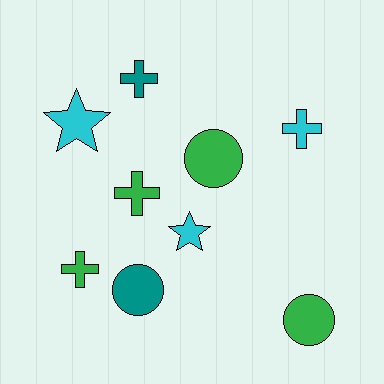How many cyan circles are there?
There are no cyan circles.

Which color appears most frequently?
Green, with 4 objects.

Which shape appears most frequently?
Cross, with 4 objects.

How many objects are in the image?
There are 9 objects.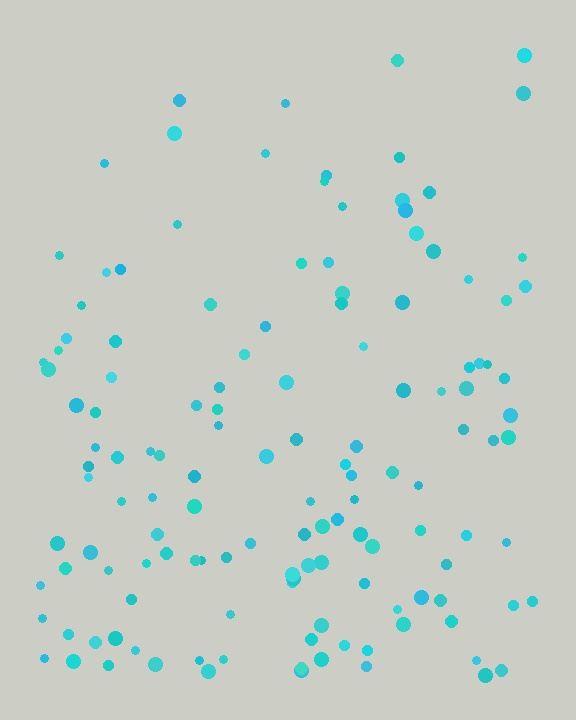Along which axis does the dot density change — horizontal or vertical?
Vertical.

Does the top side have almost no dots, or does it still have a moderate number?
Still a moderate number, just noticeably fewer than the bottom.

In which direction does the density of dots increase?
From top to bottom, with the bottom side densest.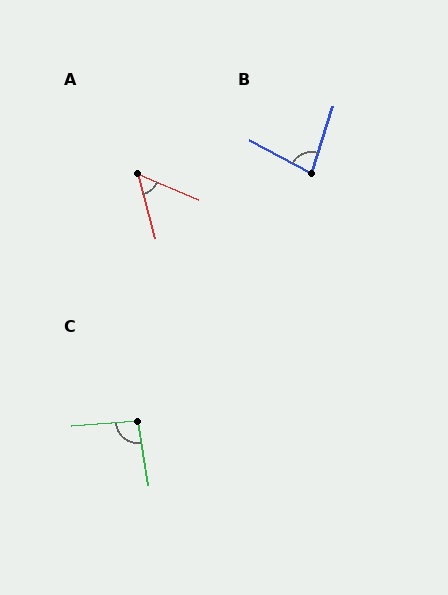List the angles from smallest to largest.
A (52°), B (80°), C (95°).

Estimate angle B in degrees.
Approximately 80 degrees.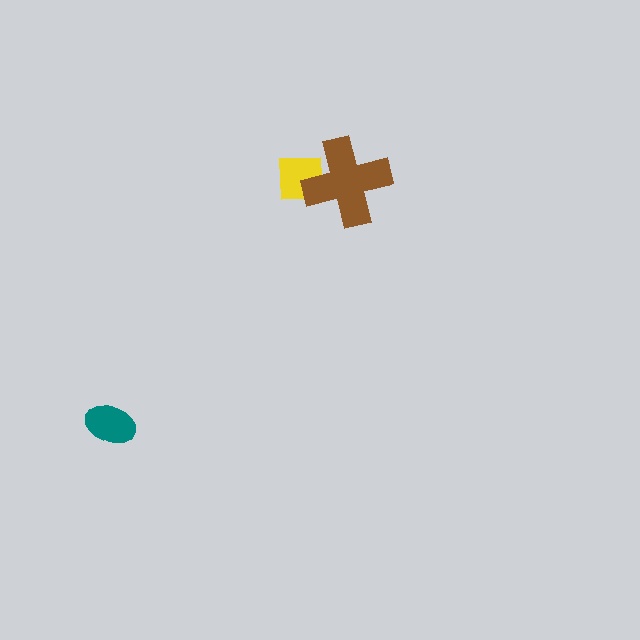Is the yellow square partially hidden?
Yes, it is partially covered by another shape.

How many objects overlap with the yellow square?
1 object overlaps with the yellow square.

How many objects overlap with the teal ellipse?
0 objects overlap with the teal ellipse.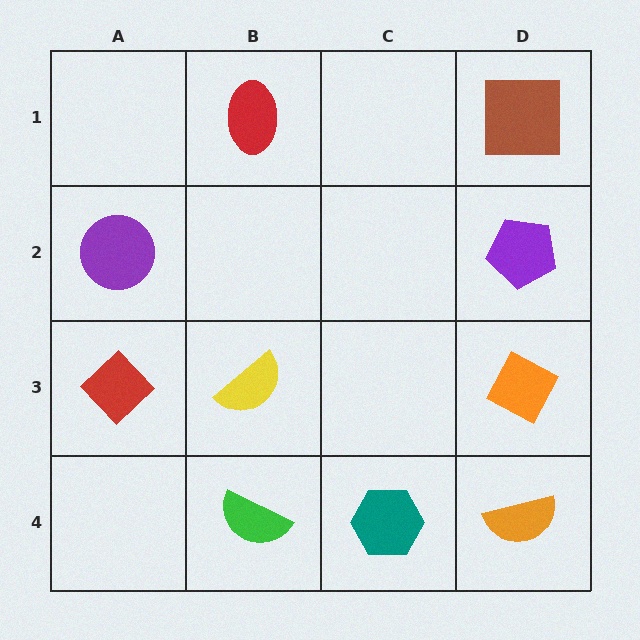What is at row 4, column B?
A green semicircle.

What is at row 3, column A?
A red diamond.